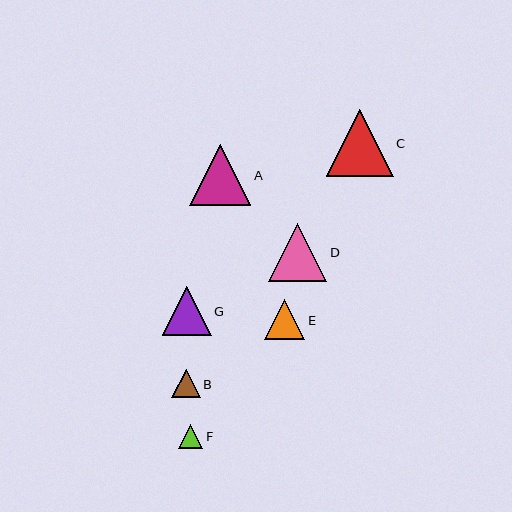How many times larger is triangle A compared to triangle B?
Triangle A is approximately 2.2 times the size of triangle B.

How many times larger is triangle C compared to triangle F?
Triangle C is approximately 2.8 times the size of triangle F.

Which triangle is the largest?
Triangle C is the largest with a size of approximately 67 pixels.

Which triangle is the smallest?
Triangle F is the smallest with a size of approximately 24 pixels.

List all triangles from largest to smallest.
From largest to smallest: C, A, D, G, E, B, F.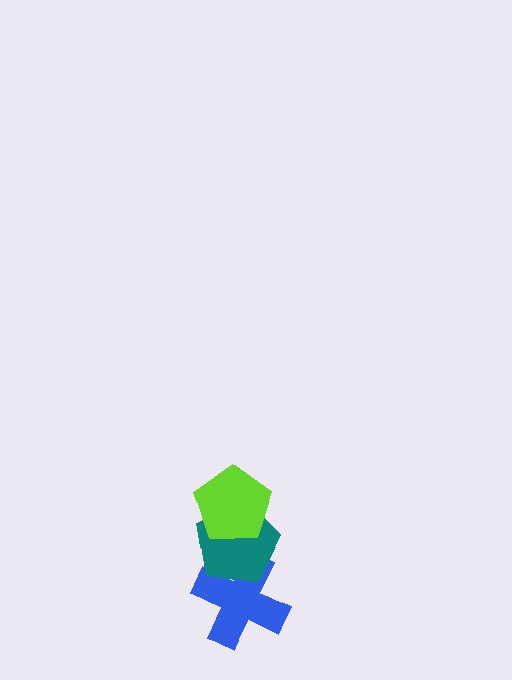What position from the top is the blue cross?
The blue cross is 3rd from the top.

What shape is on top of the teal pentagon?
The lime pentagon is on top of the teal pentagon.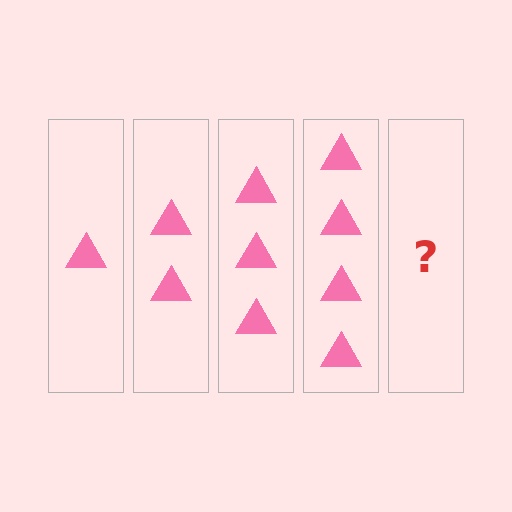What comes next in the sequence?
The next element should be 5 triangles.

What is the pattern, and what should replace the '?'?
The pattern is that each step adds one more triangle. The '?' should be 5 triangles.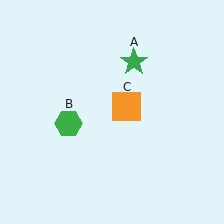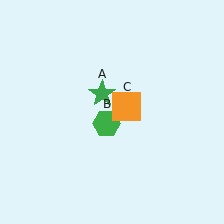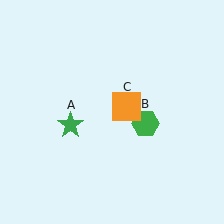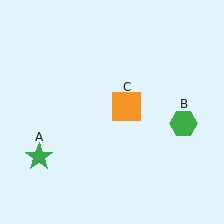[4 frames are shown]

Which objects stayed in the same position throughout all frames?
Orange square (object C) remained stationary.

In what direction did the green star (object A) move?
The green star (object A) moved down and to the left.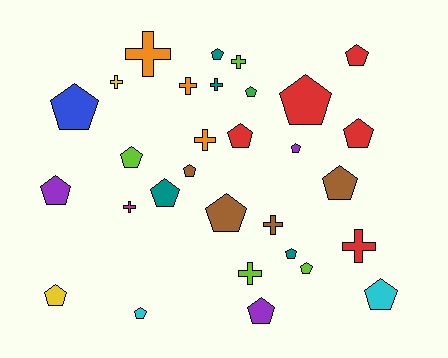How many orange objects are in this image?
There are 3 orange objects.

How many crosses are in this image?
There are 10 crosses.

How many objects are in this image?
There are 30 objects.